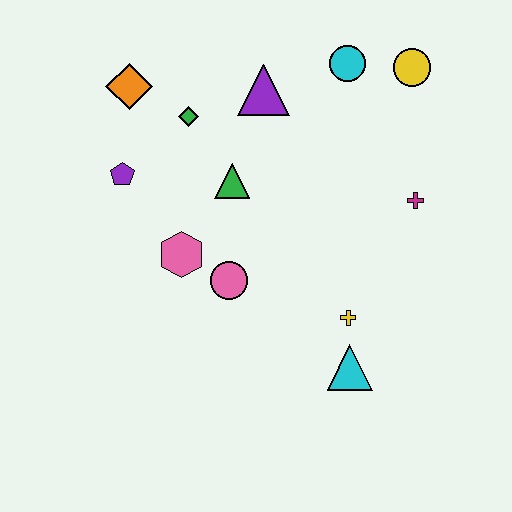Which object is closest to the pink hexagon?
The pink circle is closest to the pink hexagon.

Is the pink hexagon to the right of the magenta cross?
No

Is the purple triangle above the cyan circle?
No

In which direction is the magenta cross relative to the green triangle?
The magenta cross is to the right of the green triangle.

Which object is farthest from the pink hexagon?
The yellow circle is farthest from the pink hexagon.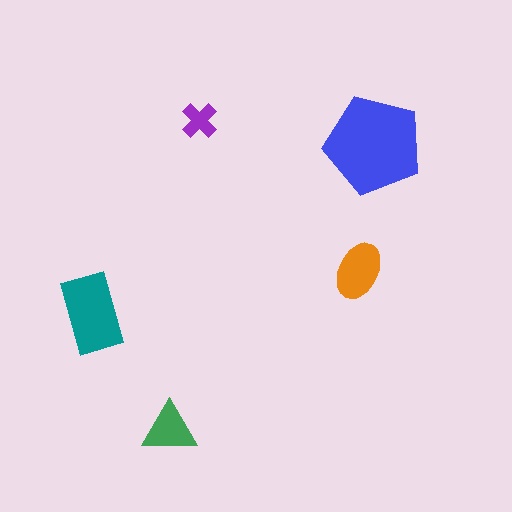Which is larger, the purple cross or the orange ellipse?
The orange ellipse.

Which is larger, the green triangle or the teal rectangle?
The teal rectangle.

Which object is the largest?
The blue pentagon.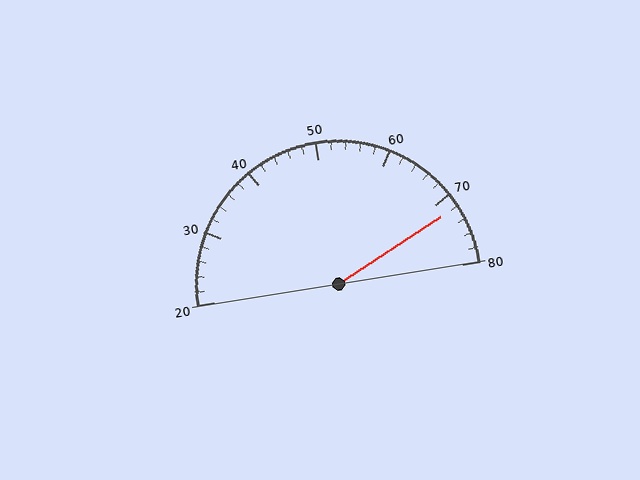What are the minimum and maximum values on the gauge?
The gauge ranges from 20 to 80.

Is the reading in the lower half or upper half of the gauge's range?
The reading is in the upper half of the range (20 to 80).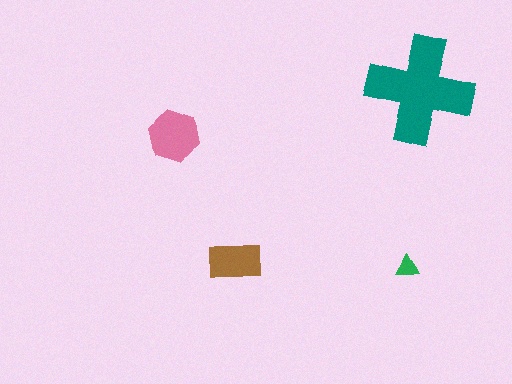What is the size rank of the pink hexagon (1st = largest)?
2nd.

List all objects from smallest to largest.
The green triangle, the brown rectangle, the pink hexagon, the teal cross.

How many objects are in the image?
There are 4 objects in the image.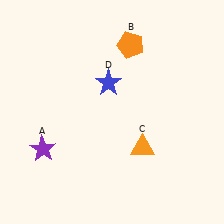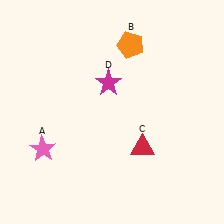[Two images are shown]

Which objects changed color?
A changed from purple to pink. C changed from orange to red. D changed from blue to magenta.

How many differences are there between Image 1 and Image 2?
There are 3 differences between the two images.